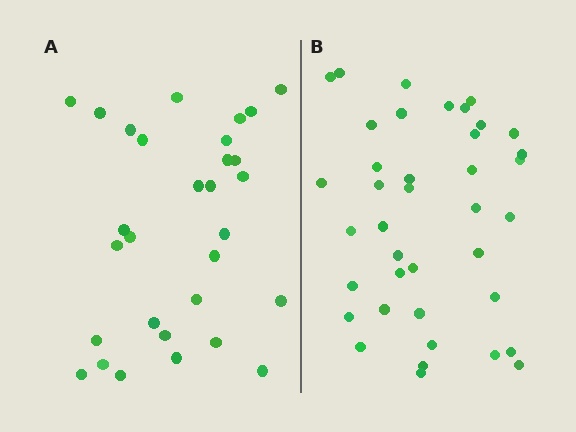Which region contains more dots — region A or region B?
Region B (the right region) has more dots.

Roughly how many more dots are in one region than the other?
Region B has roughly 8 or so more dots than region A.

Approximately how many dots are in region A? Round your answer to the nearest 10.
About 30 dots.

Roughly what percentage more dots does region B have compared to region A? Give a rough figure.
About 30% more.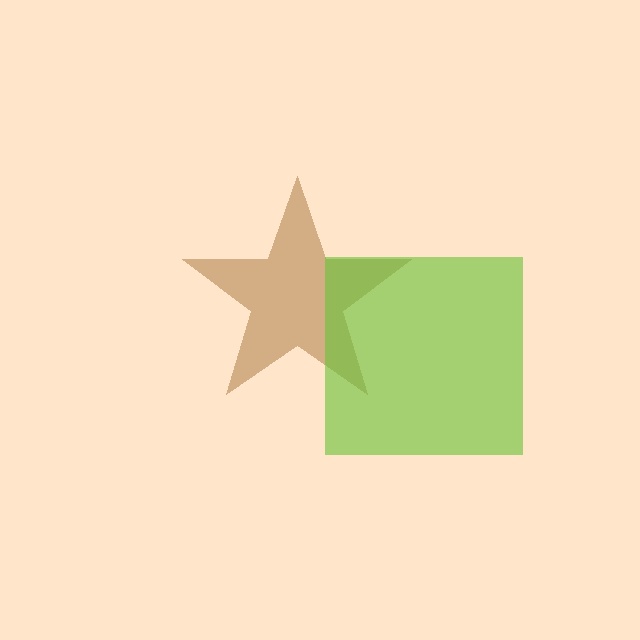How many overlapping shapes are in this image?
There are 2 overlapping shapes in the image.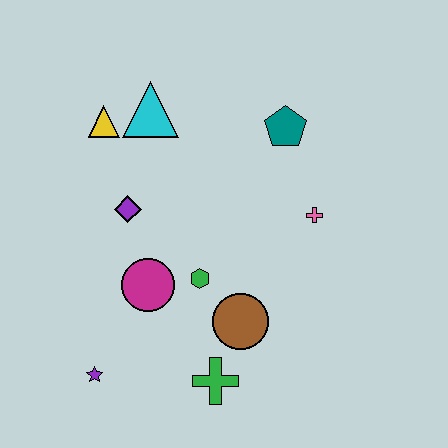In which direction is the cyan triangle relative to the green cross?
The cyan triangle is above the green cross.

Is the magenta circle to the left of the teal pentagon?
Yes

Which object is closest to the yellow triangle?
The cyan triangle is closest to the yellow triangle.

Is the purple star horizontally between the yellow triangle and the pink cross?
No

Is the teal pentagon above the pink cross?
Yes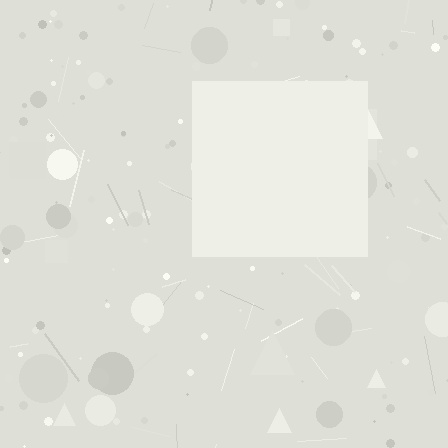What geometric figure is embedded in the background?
A square is embedded in the background.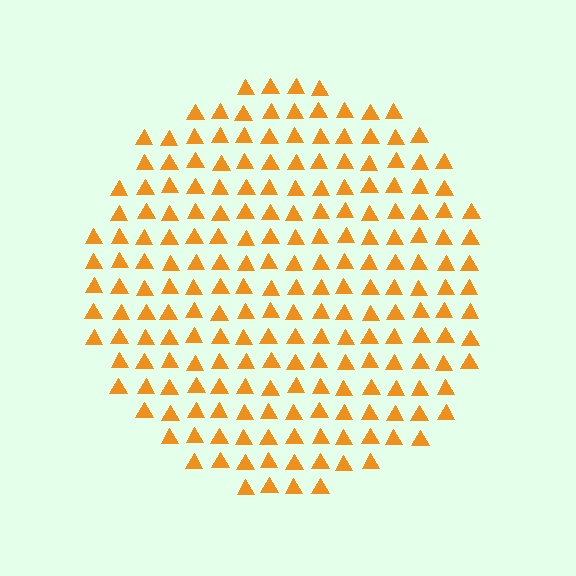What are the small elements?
The small elements are triangles.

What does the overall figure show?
The overall figure shows a circle.